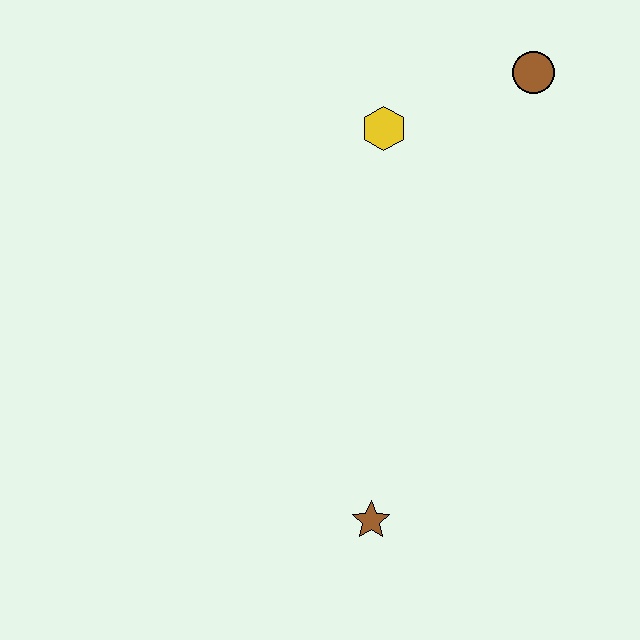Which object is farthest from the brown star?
The brown circle is farthest from the brown star.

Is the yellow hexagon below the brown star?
No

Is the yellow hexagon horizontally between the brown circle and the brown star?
Yes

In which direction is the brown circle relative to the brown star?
The brown circle is above the brown star.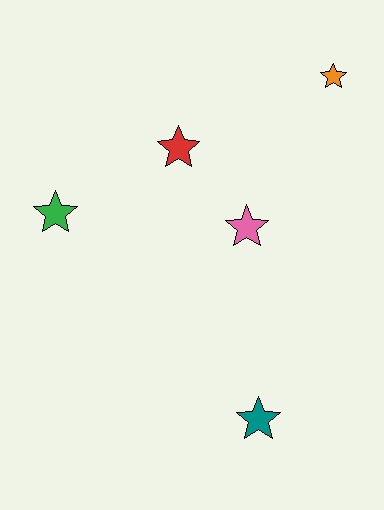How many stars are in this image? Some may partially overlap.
There are 5 stars.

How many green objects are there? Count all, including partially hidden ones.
There is 1 green object.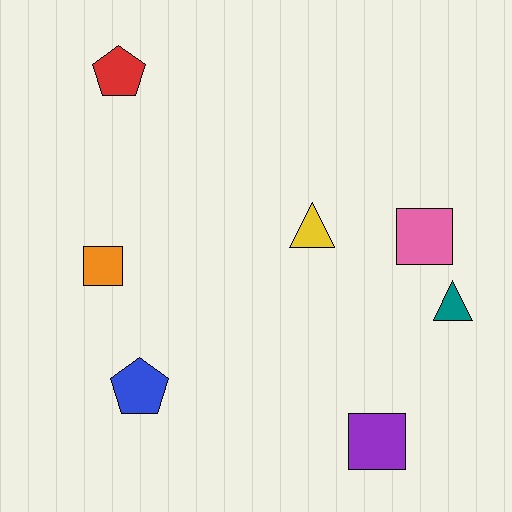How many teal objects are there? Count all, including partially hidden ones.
There is 1 teal object.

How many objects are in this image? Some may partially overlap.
There are 7 objects.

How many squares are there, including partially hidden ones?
There are 3 squares.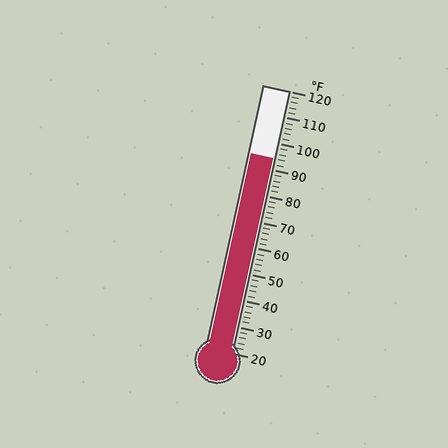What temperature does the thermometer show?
The thermometer shows approximately 94°F.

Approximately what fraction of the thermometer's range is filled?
The thermometer is filled to approximately 75% of its range.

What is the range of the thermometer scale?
The thermometer scale ranges from 20°F to 120°F.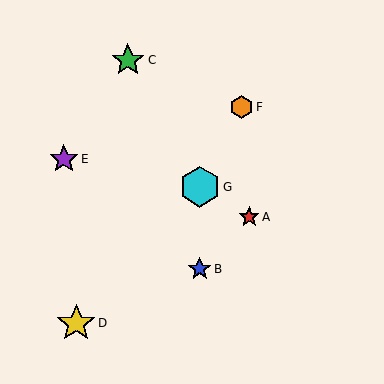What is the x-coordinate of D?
Object D is at x≈76.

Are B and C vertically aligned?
No, B is at x≈200 and C is at x≈128.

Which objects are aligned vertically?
Objects B, G are aligned vertically.